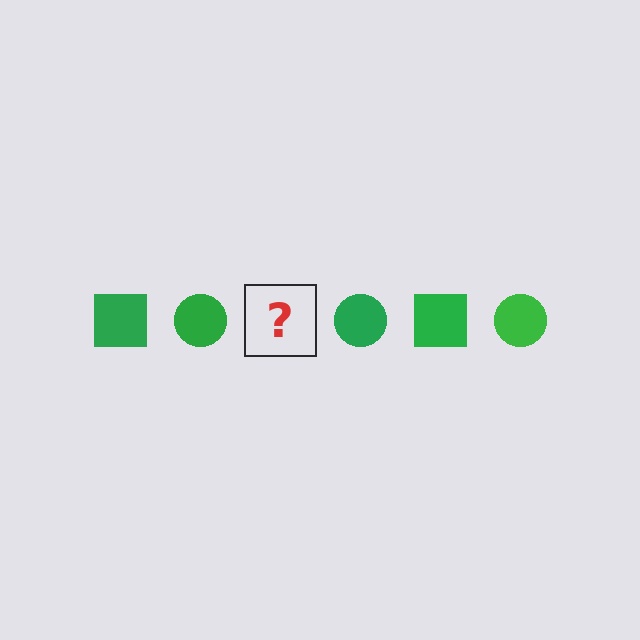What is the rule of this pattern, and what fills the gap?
The rule is that the pattern cycles through square, circle shapes in green. The gap should be filled with a green square.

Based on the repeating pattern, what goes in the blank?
The blank should be a green square.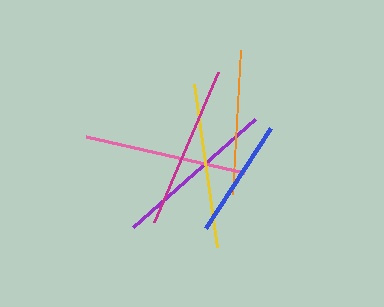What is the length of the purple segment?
The purple segment is approximately 163 pixels long.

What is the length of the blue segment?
The blue segment is approximately 119 pixels long.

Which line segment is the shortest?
The blue line is the shortest at approximately 119 pixels.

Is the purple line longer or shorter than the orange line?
The purple line is longer than the orange line.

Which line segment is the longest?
The yellow line is the longest at approximately 165 pixels.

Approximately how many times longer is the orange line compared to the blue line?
The orange line is approximately 1.2 times the length of the blue line.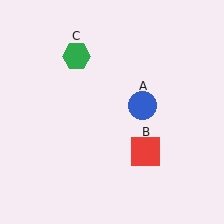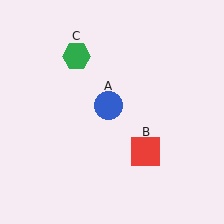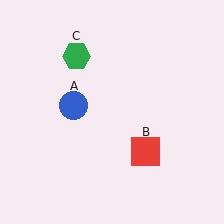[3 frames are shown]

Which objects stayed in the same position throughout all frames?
Red square (object B) and green hexagon (object C) remained stationary.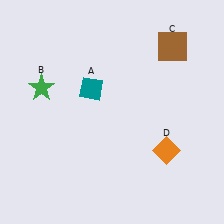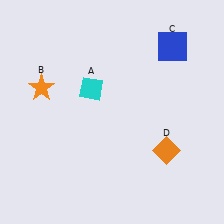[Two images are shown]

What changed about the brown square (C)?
In Image 1, C is brown. In Image 2, it changed to blue.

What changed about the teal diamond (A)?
In Image 1, A is teal. In Image 2, it changed to cyan.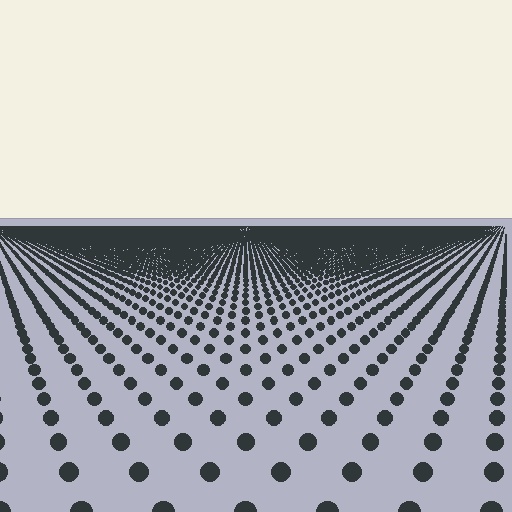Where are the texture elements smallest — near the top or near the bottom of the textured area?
Near the top.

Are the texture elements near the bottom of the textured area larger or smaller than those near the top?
Larger. Near the bottom, elements are closer to the viewer and appear at a bigger on-screen size.